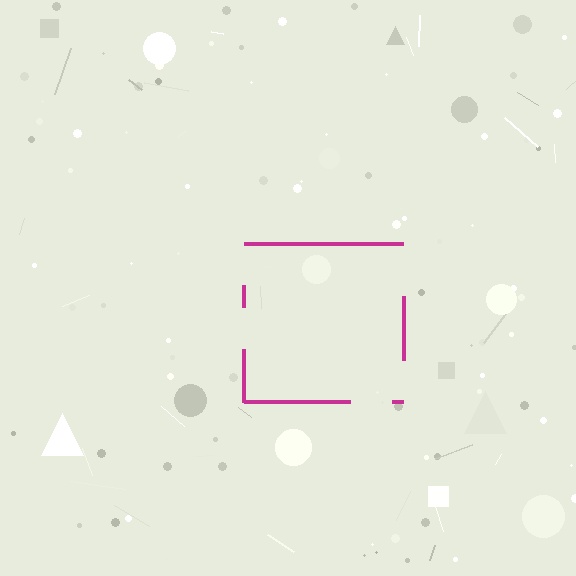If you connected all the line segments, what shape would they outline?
They would outline a square.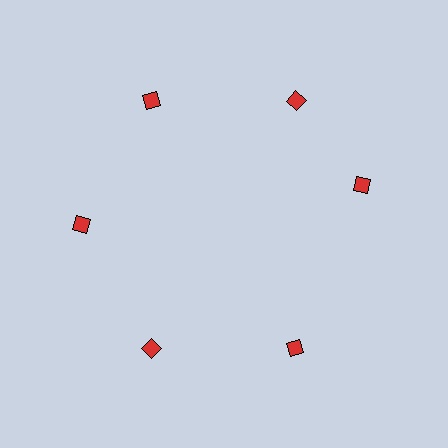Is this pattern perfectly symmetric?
No. The 6 red diamonds are arranged in a ring, but one element near the 3 o'clock position is rotated out of alignment along the ring, breaking the 6-fold rotational symmetry.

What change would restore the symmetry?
The symmetry would be restored by rotating it back into even spacing with its neighbors so that all 6 diamonds sit at equal angles and equal distance from the center.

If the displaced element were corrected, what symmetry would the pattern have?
It would have 6-fold rotational symmetry — the pattern would map onto itself every 60 degrees.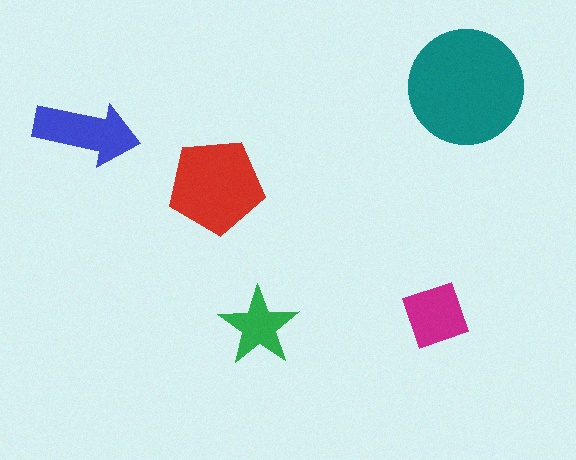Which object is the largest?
The teal circle.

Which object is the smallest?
The green star.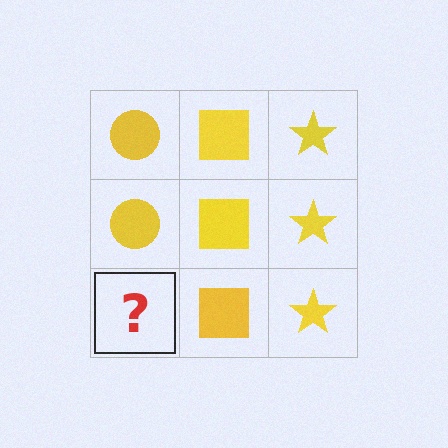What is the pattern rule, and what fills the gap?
The rule is that each column has a consistent shape. The gap should be filled with a yellow circle.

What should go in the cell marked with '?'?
The missing cell should contain a yellow circle.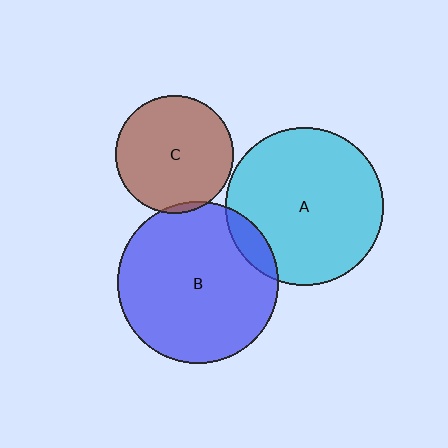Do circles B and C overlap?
Yes.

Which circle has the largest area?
Circle B (blue).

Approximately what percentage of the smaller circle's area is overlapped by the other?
Approximately 5%.